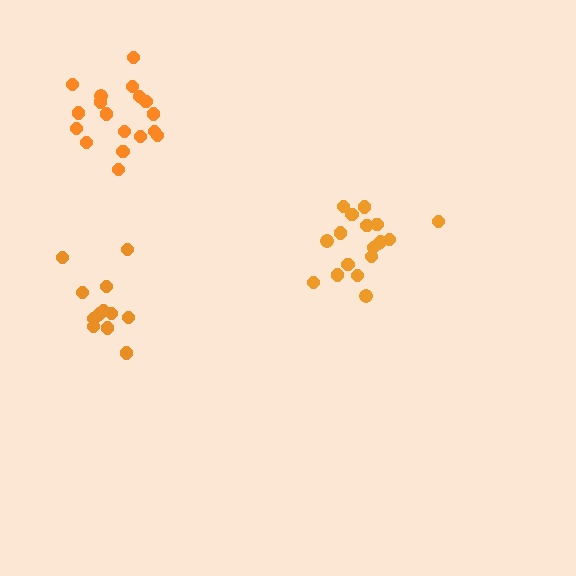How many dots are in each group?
Group 1: 12 dots, Group 2: 18 dots, Group 3: 18 dots (48 total).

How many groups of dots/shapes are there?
There are 3 groups.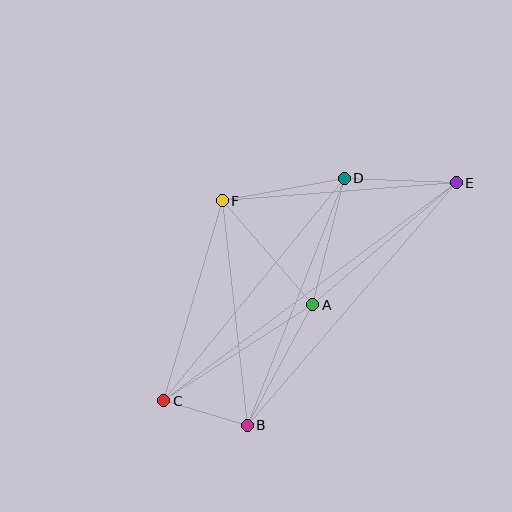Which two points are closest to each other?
Points B and C are closest to each other.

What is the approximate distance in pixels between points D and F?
The distance between D and F is approximately 124 pixels.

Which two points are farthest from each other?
Points C and E are farthest from each other.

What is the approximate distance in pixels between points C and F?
The distance between C and F is approximately 208 pixels.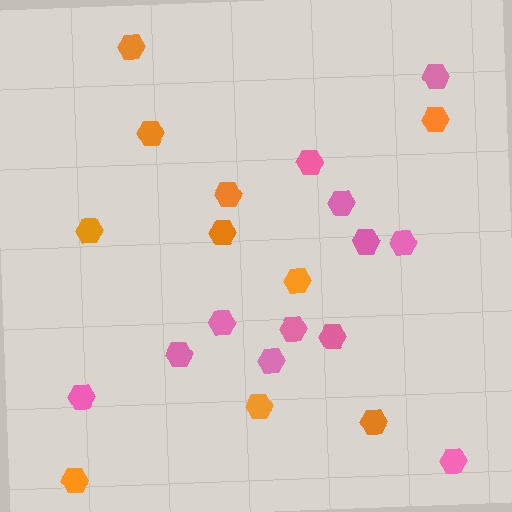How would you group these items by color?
There are 2 groups: one group of orange hexagons (10) and one group of pink hexagons (12).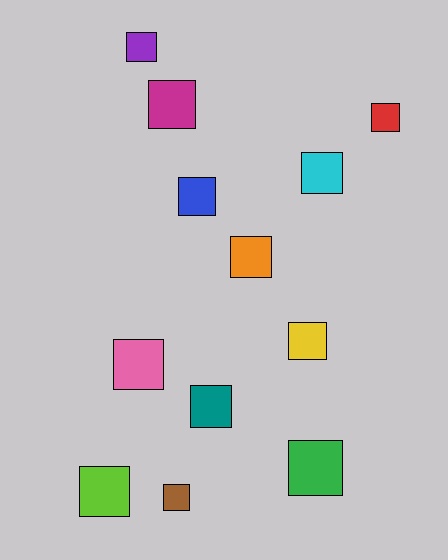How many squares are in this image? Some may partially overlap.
There are 12 squares.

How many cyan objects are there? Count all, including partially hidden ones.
There is 1 cyan object.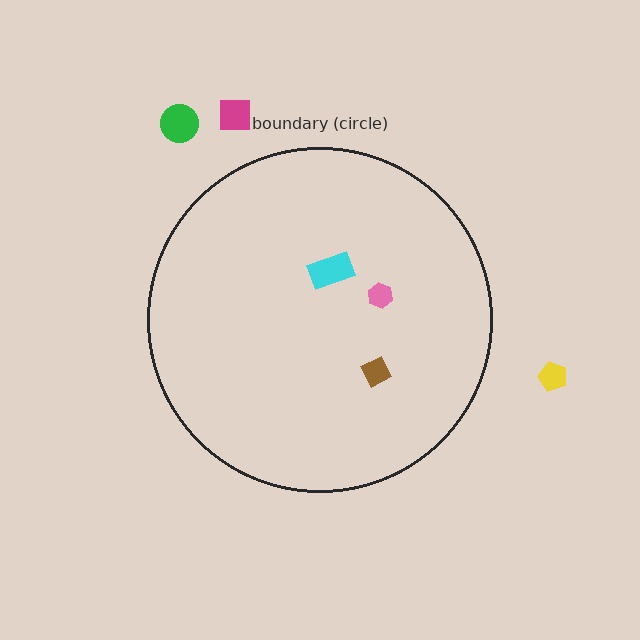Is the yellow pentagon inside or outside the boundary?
Outside.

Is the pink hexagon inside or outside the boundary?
Inside.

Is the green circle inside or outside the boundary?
Outside.